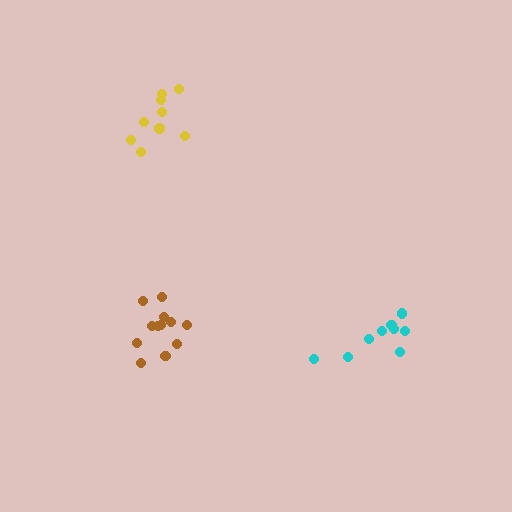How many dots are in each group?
Group 1: 12 dots, Group 2: 9 dots, Group 3: 9 dots (30 total).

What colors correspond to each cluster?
The clusters are colored: brown, cyan, yellow.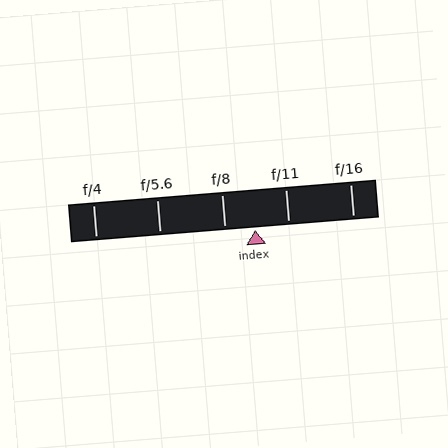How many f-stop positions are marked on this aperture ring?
There are 5 f-stop positions marked.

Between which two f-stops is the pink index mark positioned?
The index mark is between f/8 and f/11.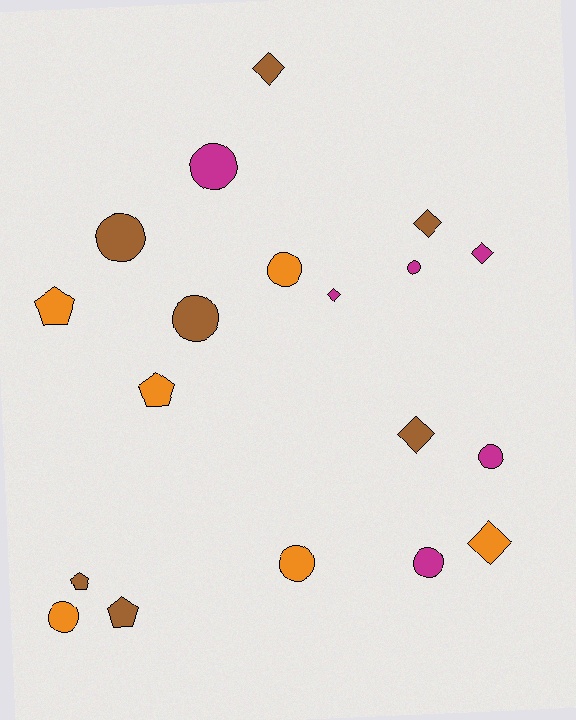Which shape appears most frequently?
Circle, with 9 objects.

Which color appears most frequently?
Brown, with 7 objects.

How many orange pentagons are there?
There are 2 orange pentagons.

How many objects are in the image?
There are 19 objects.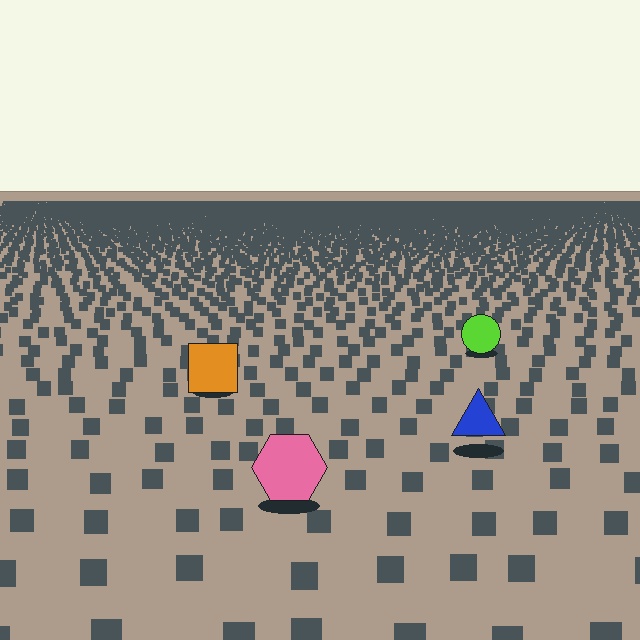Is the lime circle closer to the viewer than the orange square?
No. The orange square is closer — you can tell from the texture gradient: the ground texture is coarser near it.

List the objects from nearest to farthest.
From nearest to farthest: the pink hexagon, the blue triangle, the orange square, the lime circle.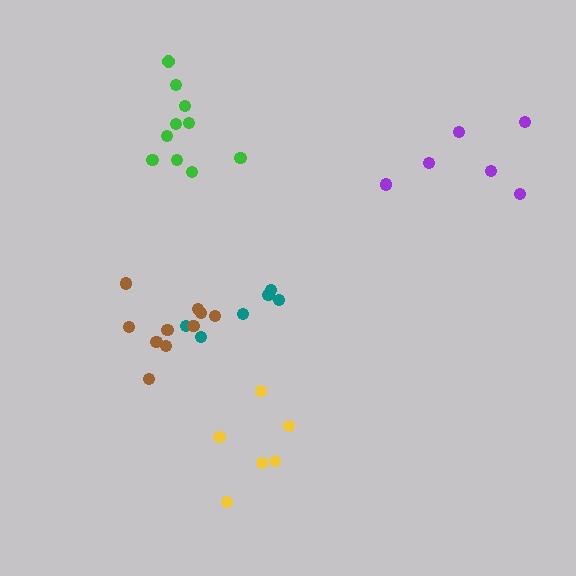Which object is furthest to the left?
The brown cluster is leftmost.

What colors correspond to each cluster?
The clusters are colored: yellow, green, teal, purple, brown.